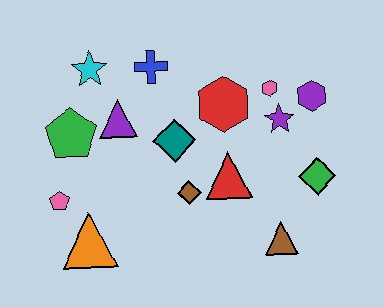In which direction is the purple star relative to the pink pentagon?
The purple star is to the right of the pink pentagon.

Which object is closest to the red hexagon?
The pink hexagon is closest to the red hexagon.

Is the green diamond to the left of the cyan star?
No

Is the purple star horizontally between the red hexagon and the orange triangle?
No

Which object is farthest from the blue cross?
The brown triangle is farthest from the blue cross.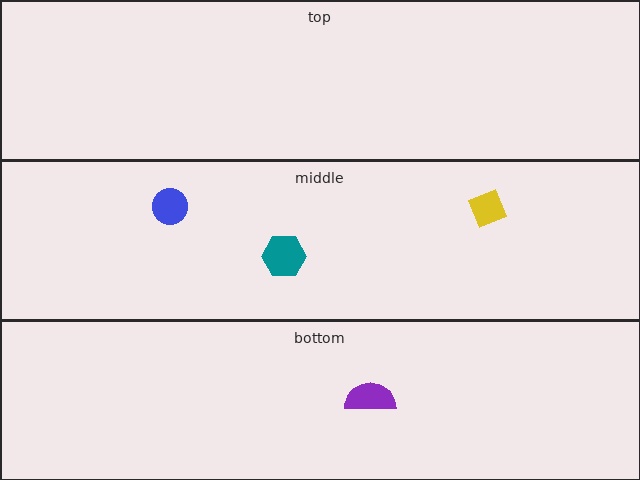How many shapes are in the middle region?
3.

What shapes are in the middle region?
The yellow diamond, the blue circle, the teal hexagon.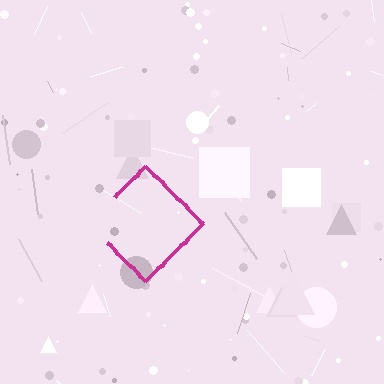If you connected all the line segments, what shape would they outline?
They would outline a diamond.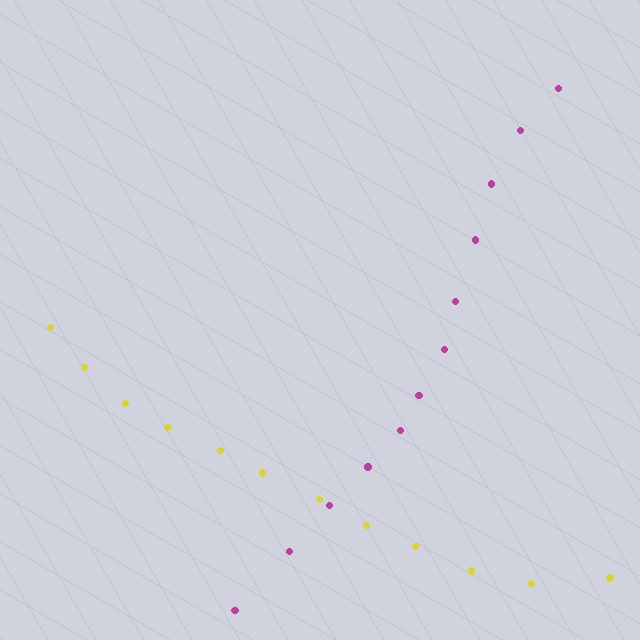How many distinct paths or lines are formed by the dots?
There are 2 distinct paths.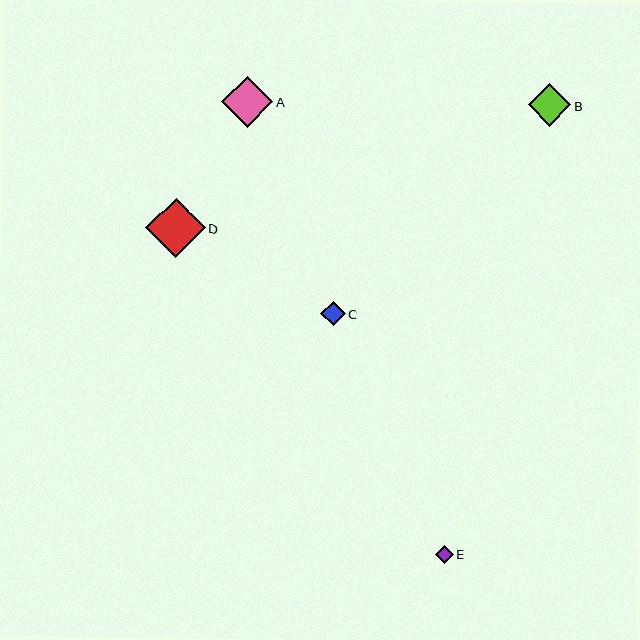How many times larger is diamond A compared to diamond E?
Diamond A is approximately 2.9 times the size of diamond E.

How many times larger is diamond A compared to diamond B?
Diamond A is approximately 1.2 times the size of diamond B.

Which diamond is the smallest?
Diamond E is the smallest with a size of approximately 17 pixels.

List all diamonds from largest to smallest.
From largest to smallest: D, A, B, C, E.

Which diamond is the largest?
Diamond D is the largest with a size of approximately 59 pixels.